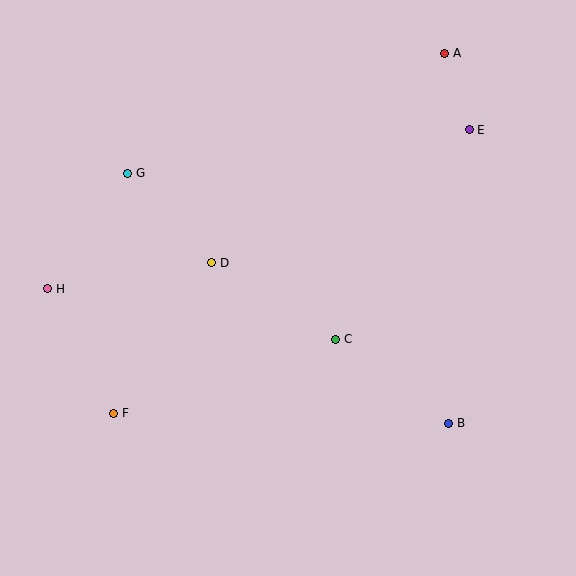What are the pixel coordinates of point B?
Point B is at (449, 423).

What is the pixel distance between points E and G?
The distance between E and G is 344 pixels.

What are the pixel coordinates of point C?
Point C is at (336, 339).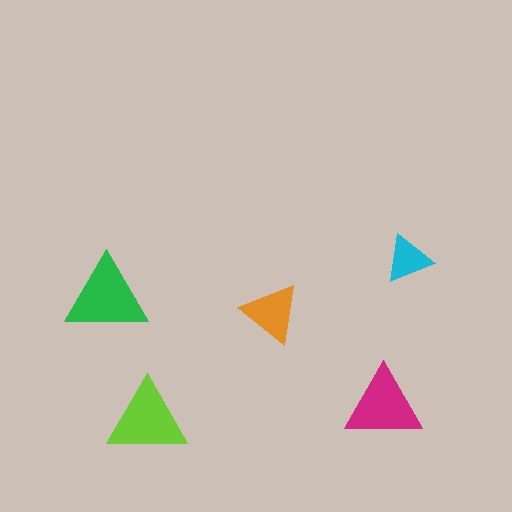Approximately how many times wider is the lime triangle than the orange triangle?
About 1.5 times wider.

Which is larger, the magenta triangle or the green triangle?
The green one.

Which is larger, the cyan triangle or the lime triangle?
The lime one.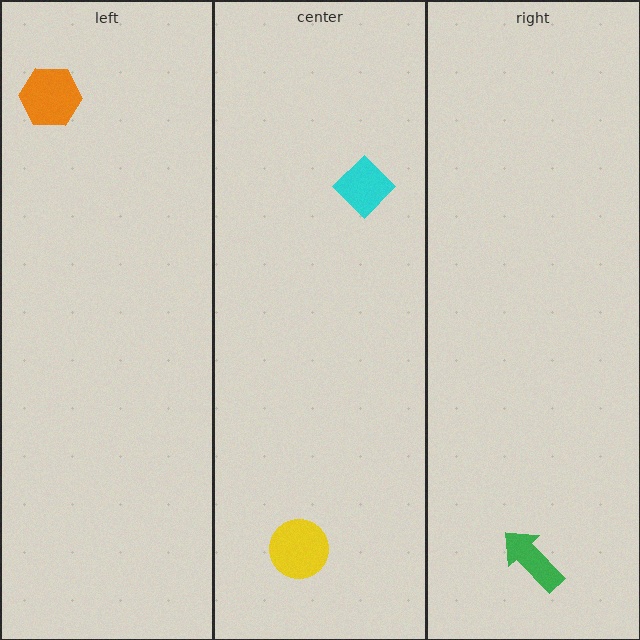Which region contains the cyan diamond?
The center region.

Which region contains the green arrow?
The right region.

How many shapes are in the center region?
2.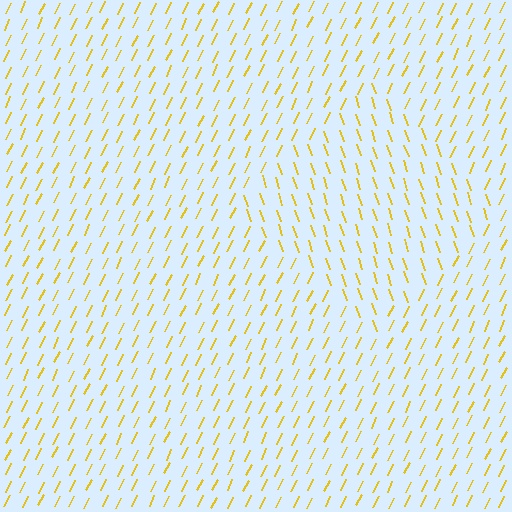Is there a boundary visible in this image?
Yes, there is a texture boundary formed by a change in line orientation.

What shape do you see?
I see a diamond.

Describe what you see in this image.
The image is filled with small yellow line segments. A diamond region in the image has lines oriented differently from the surrounding lines, creating a visible texture boundary.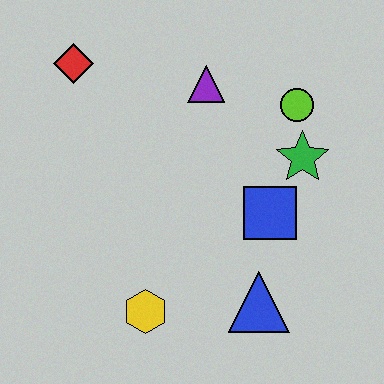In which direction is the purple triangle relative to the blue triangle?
The purple triangle is above the blue triangle.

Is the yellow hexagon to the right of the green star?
No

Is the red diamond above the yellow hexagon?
Yes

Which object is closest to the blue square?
The green star is closest to the blue square.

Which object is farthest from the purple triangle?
The yellow hexagon is farthest from the purple triangle.